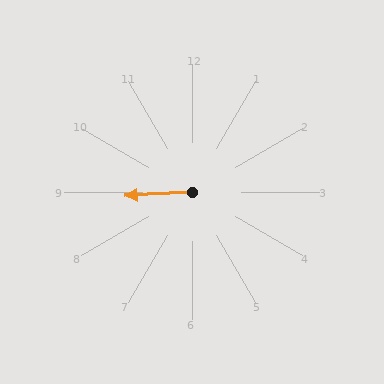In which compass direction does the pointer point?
West.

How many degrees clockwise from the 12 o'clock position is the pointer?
Approximately 267 degrees.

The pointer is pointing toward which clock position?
Roughly 9 o'clock.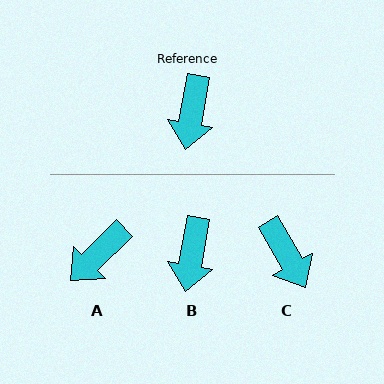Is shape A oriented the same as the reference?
No, it is off by about 35 degrees.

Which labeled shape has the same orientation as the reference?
B.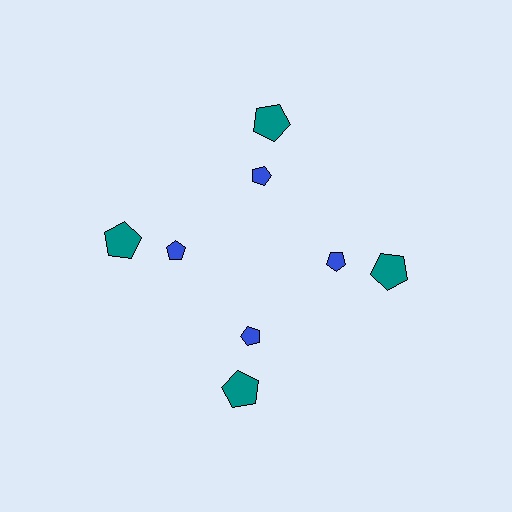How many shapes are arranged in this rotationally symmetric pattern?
There are 8 shapes, arranged in 4 groups of 2.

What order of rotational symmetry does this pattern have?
This pattern has 4-fold rotational symmetry.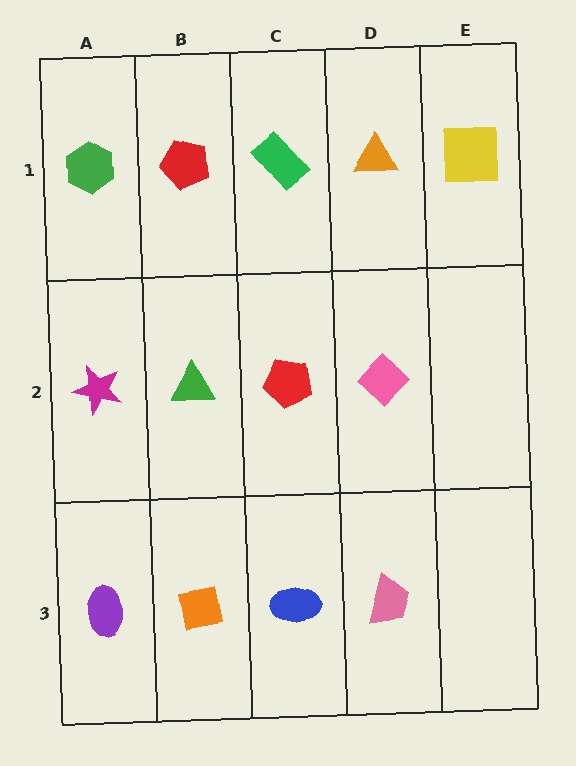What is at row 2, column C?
A red pentagon.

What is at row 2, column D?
A pink diamond.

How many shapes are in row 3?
4 shapes.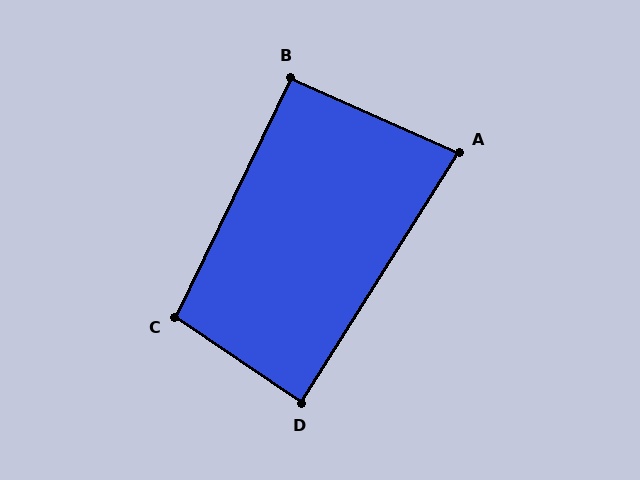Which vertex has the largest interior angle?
C, at approximately 98 degrees.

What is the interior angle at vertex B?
Approximately 92 degrees (approximately right).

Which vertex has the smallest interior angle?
A, at approximately 82 degrees.